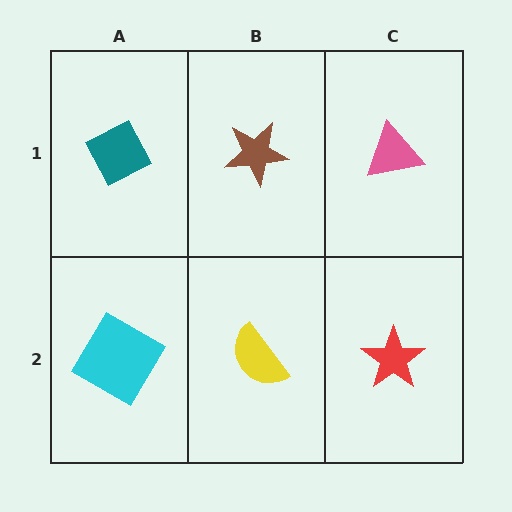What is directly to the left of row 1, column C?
A brown star.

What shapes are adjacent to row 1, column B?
A yellow semicircle (row 2, column B), a teal diamond (row 1, column A), a pink triangle (row 1, column C).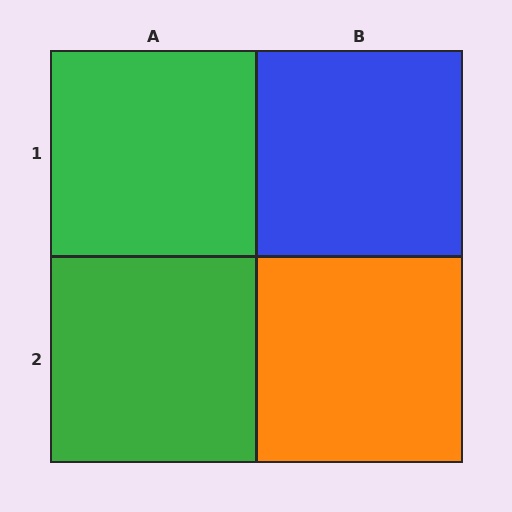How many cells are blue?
1 cell is blue.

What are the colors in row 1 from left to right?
Green, blue.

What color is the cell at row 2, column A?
Green.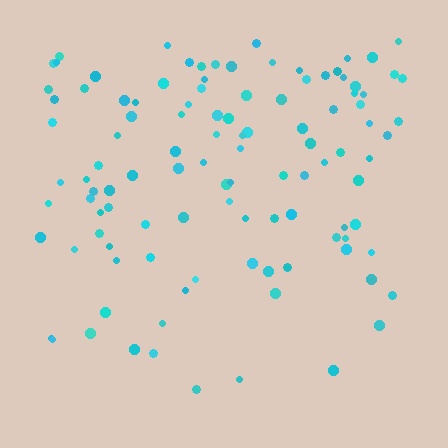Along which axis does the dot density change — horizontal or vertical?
Vertical.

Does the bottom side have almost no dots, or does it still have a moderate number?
Still a moderate number, just noticeably fewer than the top.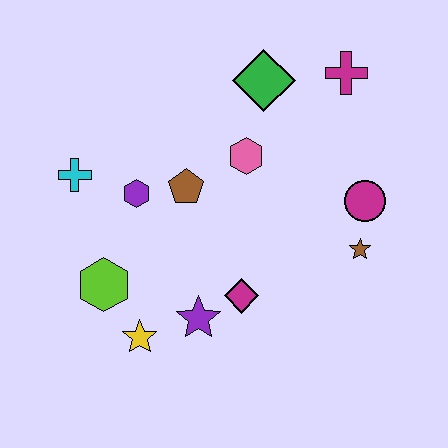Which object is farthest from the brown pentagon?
The magenta cross is farthest from the brown pentagon.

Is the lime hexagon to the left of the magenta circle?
Yes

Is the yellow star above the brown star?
No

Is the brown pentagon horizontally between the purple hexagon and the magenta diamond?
Yes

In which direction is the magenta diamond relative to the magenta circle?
The magenta diamond is to the left of the magenta circle.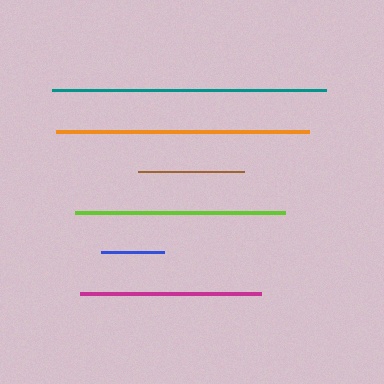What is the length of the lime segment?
The lime segment is approximately 210 pixels long.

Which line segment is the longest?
The teal line is the longest at approximately 275 pixels.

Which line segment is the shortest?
The blue line is the shortest at approximately 63 pixels.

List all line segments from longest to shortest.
From longest to shortest: teal, orange, lime, magenta, brown, blue.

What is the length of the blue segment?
The blue segment is approximately 63 pixels long.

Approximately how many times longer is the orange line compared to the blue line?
The orange line is approximately 4.0 times the length of the blue line.